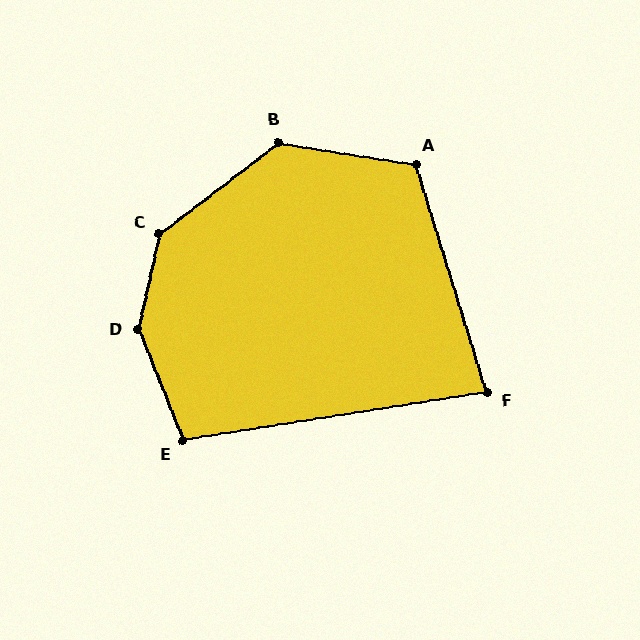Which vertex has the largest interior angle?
D, at approximately 145 degrees.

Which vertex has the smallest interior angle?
F, at approximately 82 degrees.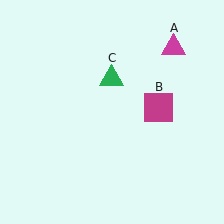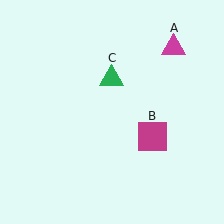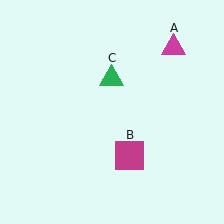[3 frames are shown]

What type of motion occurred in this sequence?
The magenta square (object B) rotated clockwise around the center of the scene.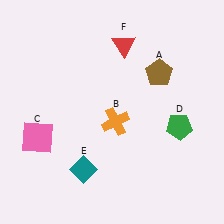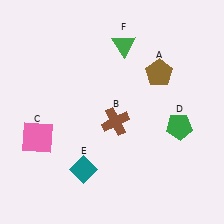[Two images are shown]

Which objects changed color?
B changed from orange to brown. F changed from red to green.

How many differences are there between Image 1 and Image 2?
There are 2 differences between the two images.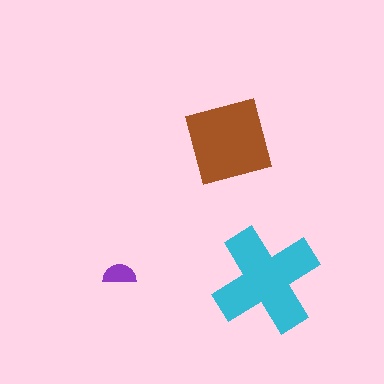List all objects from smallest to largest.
The purple semicircle, the brown diamond, the cyan cross.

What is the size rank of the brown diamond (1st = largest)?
2nd.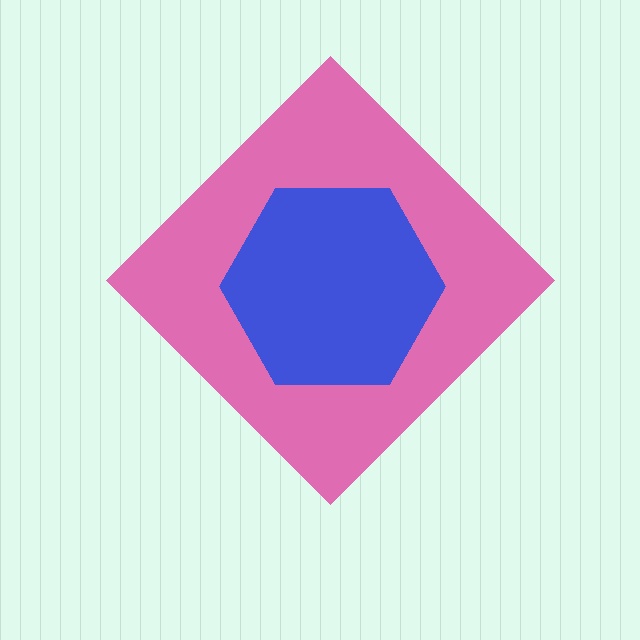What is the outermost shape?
The pink diamond.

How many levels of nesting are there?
2.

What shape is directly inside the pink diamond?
The blue hexagon.